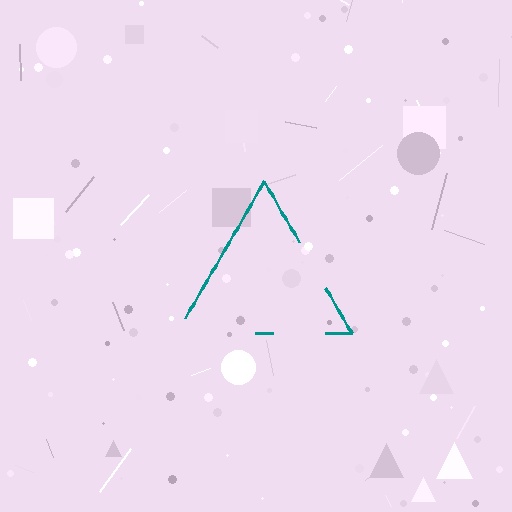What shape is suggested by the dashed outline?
The dashed outline suggests a triangle.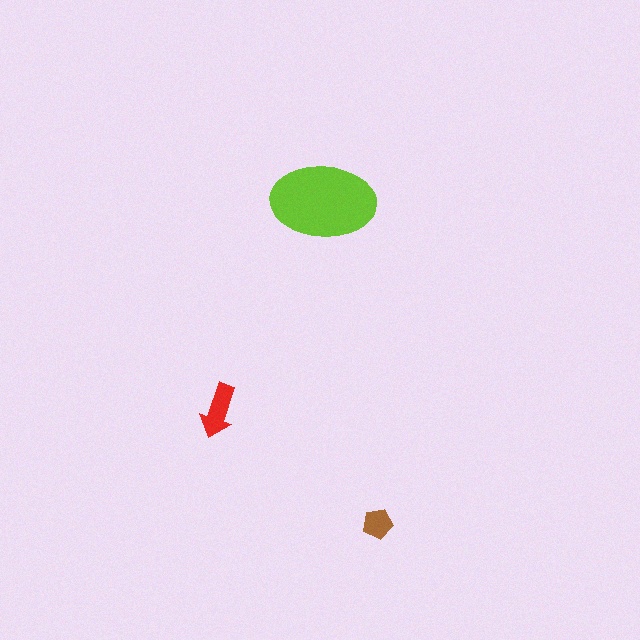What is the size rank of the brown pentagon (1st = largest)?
3rd.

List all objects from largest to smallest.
The lime ellipse, the red arrow, the brown pentagon.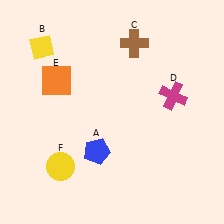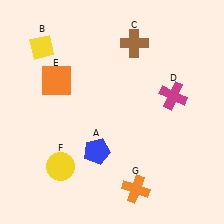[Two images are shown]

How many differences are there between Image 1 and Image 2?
There is 1 difference between the two images.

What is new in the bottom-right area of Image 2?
An orange cross (G) was added in the bottom-right area of Image 2.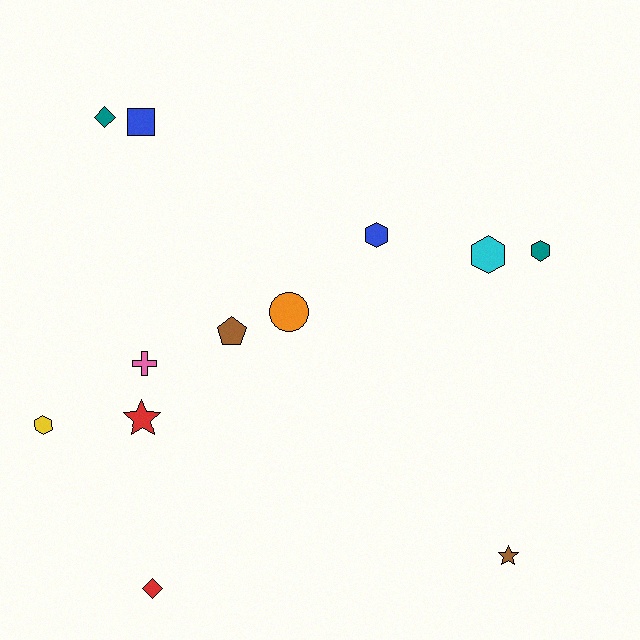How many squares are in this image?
There is 1 square.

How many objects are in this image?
There are 12 objects.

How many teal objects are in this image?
There are 2 teal objects.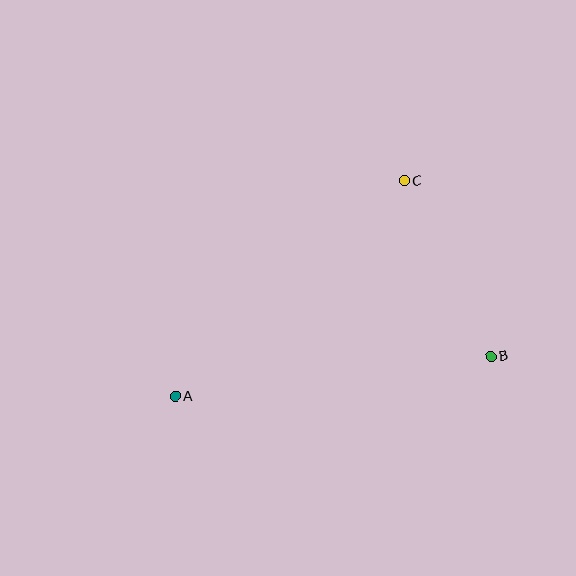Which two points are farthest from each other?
Points A and B are farthest from each other.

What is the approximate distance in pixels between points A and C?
The distance between A and C is approximately 314 pixels.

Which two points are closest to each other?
Points B and C are closest to each other.